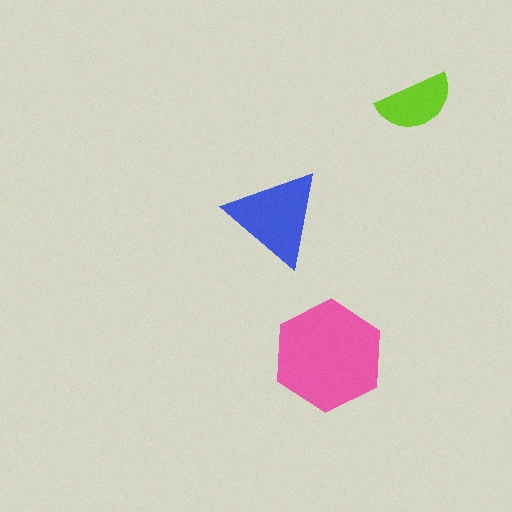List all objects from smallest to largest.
The lime semicircle, the blue triangle, the pink hexagon.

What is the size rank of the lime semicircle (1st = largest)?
3rd.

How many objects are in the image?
There are 3 objects in the image.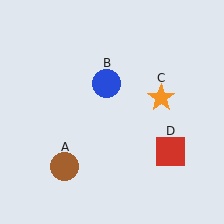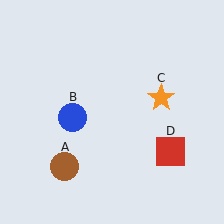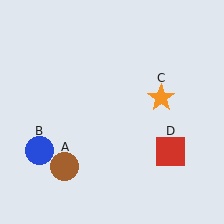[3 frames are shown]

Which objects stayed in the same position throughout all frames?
Brown circle (object A) and orange star (object C) and red square (object D) remained stationary.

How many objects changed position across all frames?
1 object changed position: blue circle (object B).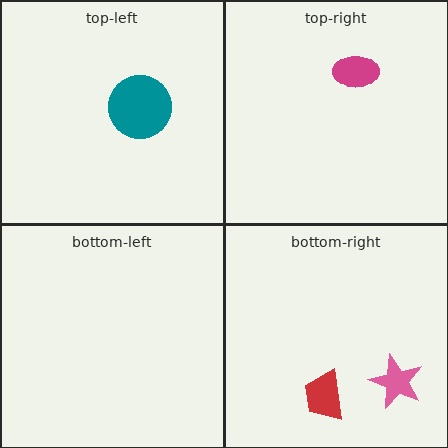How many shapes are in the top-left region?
1.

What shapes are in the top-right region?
The magenta ellipse.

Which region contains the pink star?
The bottom-right region.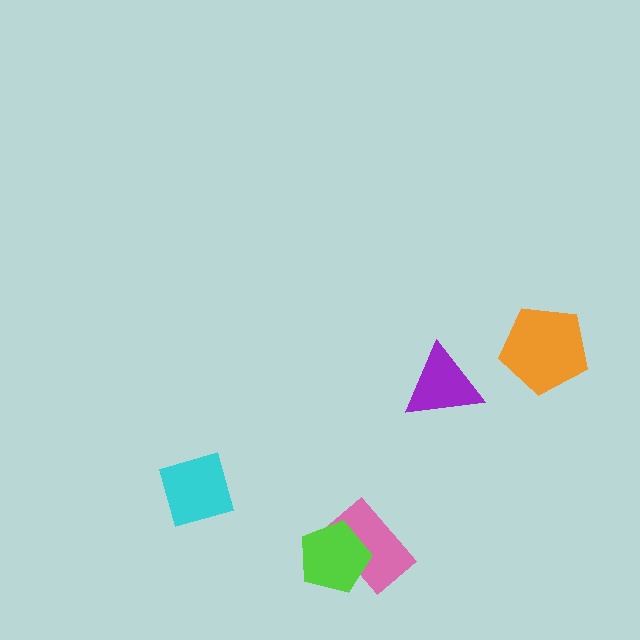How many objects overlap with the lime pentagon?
1 object overlaps with the lime pentagon.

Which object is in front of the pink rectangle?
The lime pentagon is in front of the pink rectangle.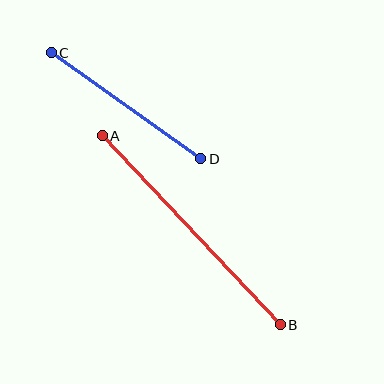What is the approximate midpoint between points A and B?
The midpoint is at approximately (191, 230) pixels.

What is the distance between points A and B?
The distance is approximately 259 pixels.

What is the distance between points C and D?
The distance is approximately 183 pixels.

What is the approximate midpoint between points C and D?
The midpoint is at approximately (126, 106) pixels.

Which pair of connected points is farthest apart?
Points A and B are farthest apart.